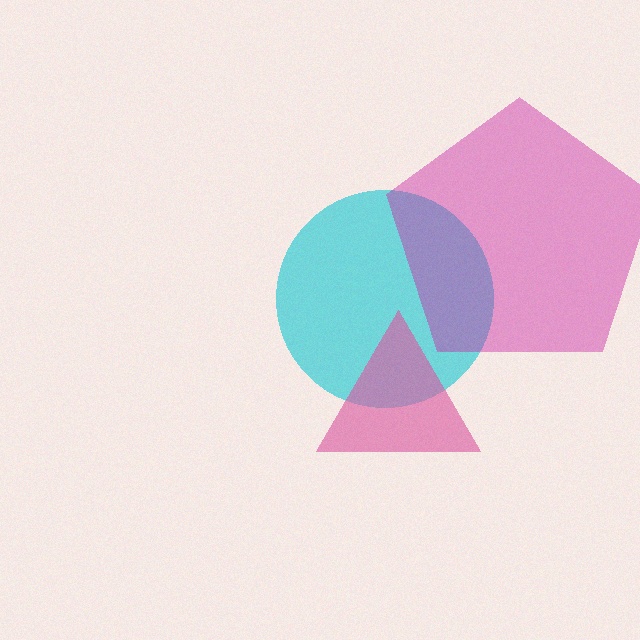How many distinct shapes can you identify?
There are 3 distinct shapes: a cyan circle, a pink triangle, a magenta pentagon.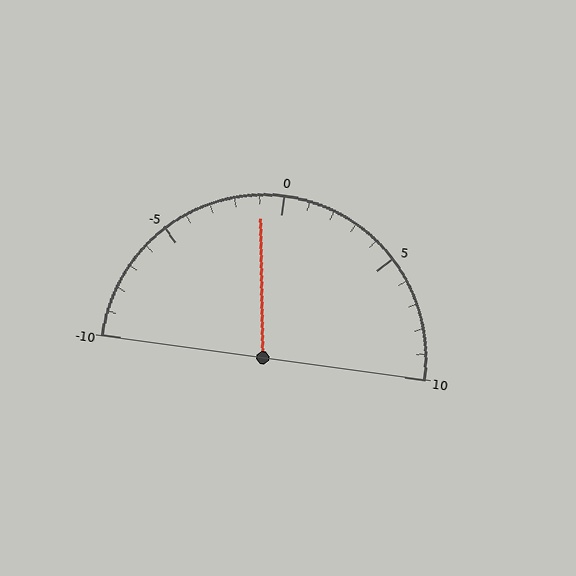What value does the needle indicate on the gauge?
The needle indicates approximately -1.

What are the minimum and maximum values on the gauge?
The gauge ranges from -10 to 10.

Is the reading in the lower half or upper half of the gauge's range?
The reading is in the lower half of the range (-10 to 10).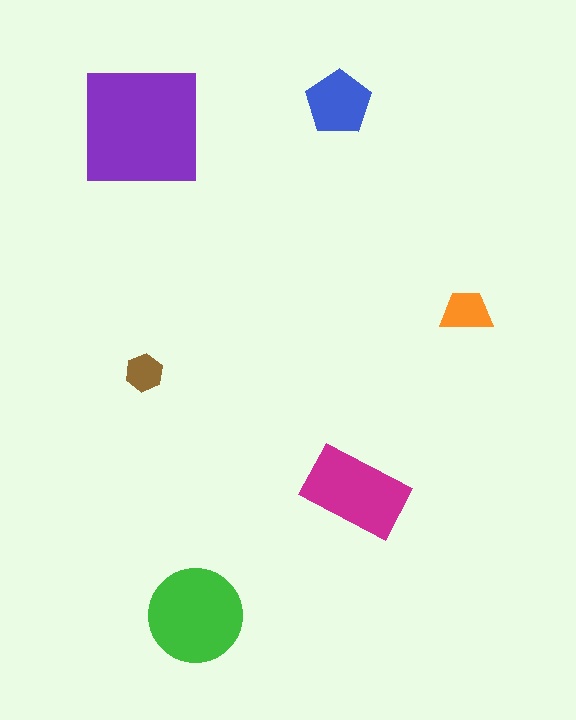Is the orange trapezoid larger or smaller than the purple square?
Smaller.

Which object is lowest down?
The green circle is bottommost.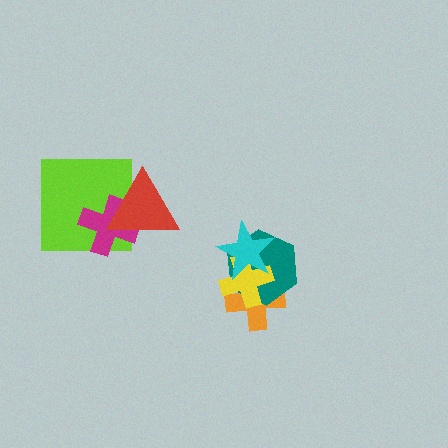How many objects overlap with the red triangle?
2 objects overlap with the red triangle.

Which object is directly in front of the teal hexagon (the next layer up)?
The yellow cross is directly in front of the teal hexagon.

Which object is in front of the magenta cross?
The red triangle is in front of the magenta cross.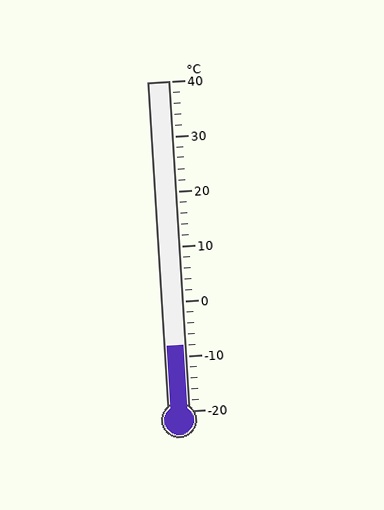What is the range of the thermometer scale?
The thermometer scale ranges from -20°C to 40°C.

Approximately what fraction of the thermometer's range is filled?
The thermometer is filled to approximately 20% of its range.